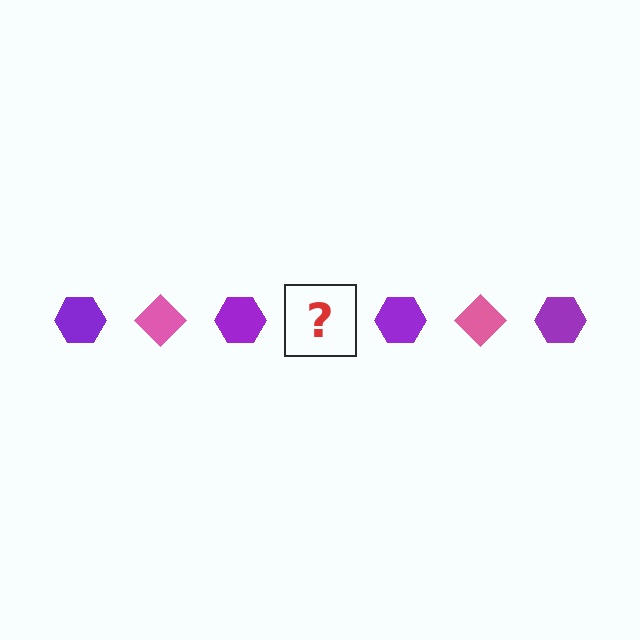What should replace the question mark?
The question mark should be replaced with a pink diamond.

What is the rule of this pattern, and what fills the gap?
The rule is that the pattern alternates between purple hexagon and pink diamond. The gap should be filled with a pink diamond.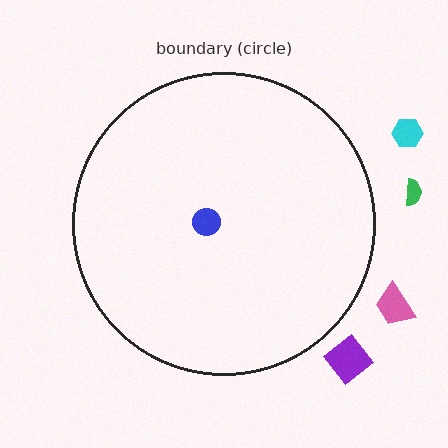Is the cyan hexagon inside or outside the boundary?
Outside.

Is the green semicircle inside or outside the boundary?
Outside.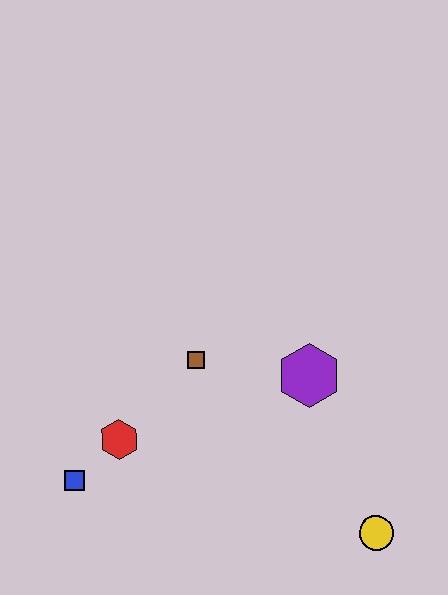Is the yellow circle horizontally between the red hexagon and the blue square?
No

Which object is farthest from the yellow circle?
The blue square is farthest from the yellow circle.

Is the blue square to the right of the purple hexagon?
No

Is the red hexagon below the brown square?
Yes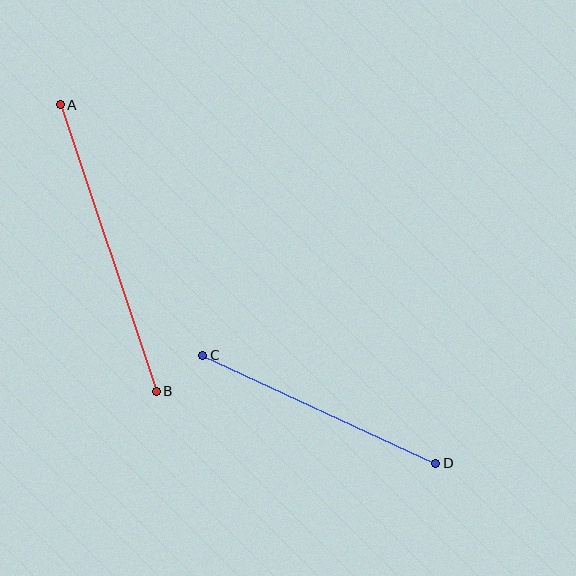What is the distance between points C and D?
The distance is approximately 257 pixels.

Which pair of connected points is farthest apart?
Points A and B are farthest apart.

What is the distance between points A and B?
The distance is approximately 302 pixels.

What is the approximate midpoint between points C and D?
The midpoint is at approximately (320, 409) pixels.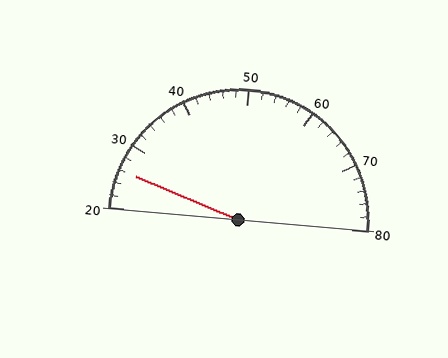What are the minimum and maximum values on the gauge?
The gauge ranges from 20 to 80.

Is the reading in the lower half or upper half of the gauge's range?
The reading is in the lower half of the range (20 to 80).